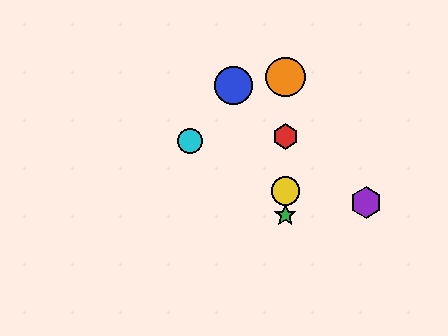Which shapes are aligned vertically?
The red hexagon, the green star, the yellow circle, the orange circle are aligned vertically.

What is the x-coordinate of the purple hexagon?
The purple hexagon is at x≈366.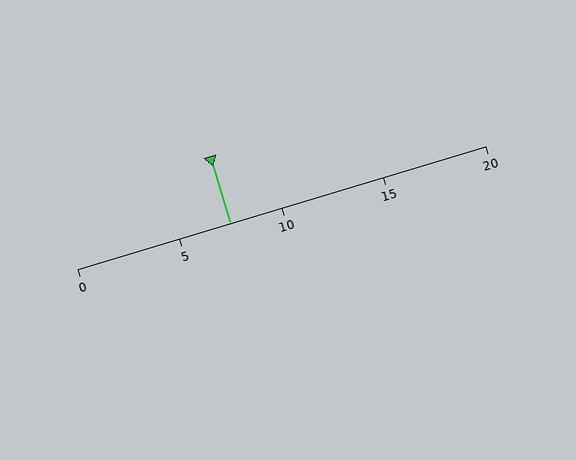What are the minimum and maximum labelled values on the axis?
The axis runs from 0 to 20.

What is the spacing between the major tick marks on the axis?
The major ticks are spaced 5 apart.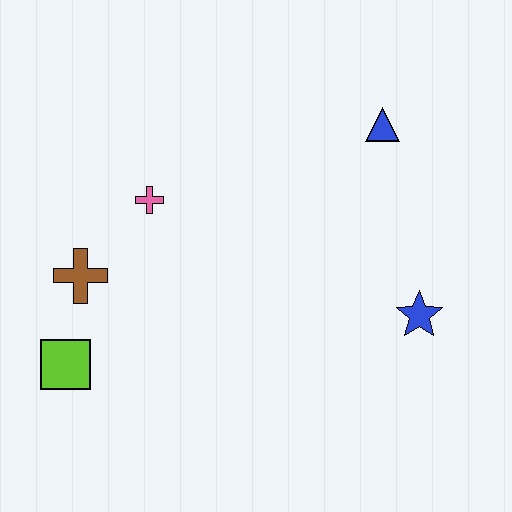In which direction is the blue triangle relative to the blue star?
The blue triangle is above the blue star.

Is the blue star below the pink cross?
Yes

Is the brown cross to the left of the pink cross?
Yes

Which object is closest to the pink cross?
The brown cross is closest to the pink cross.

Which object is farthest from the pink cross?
The blue star is farthest from the pink cross.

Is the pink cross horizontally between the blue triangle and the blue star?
No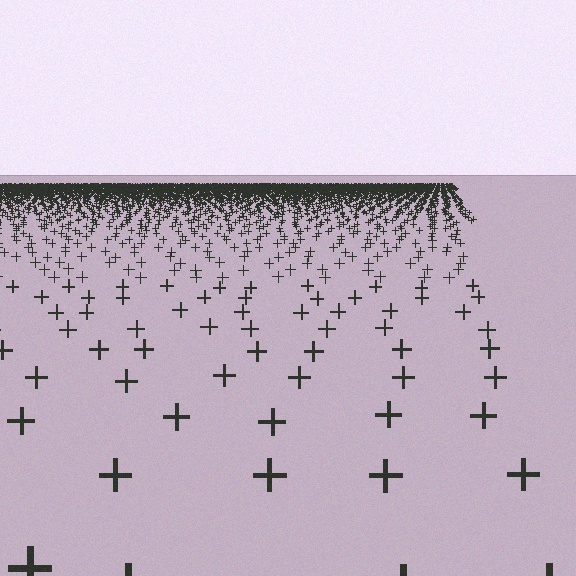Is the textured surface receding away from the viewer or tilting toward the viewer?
The surface is receding away from the viewer. Texture elements get smaller and denser toward the top.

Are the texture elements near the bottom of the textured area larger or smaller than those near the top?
Larger. Near the bottom, elements are closer to the viewer and appear at a bigger on-screen size.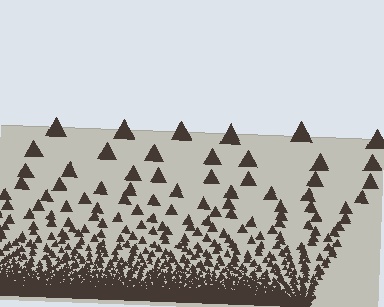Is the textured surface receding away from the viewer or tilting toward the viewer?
The surface appears to tilt toward the viewer. Texture elements get larger and sparser toward the top.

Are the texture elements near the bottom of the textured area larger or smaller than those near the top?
Smaller. The gradient is inverted — elements near the bottom are smaller and denser.